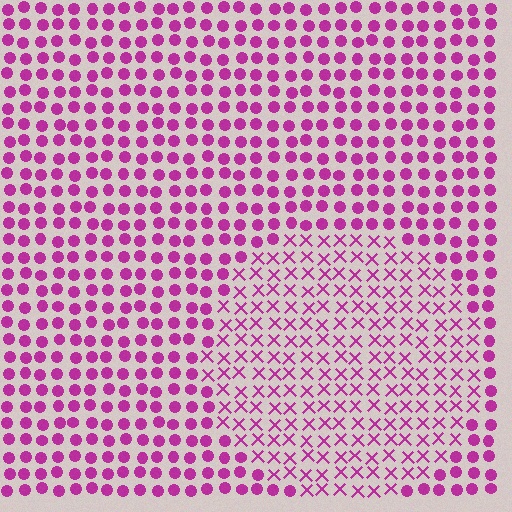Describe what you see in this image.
The image is filled with small magenta elements arranged in a uniform grid. A circle-shaped region contains X marks, while the surrounding area contains circles. The boundary is defined purely by the change in element shape.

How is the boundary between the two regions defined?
The boundary is defined by a change in element shape: X marks inside vs. circles outside. All elements share the same color and spacing.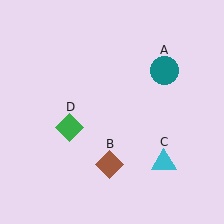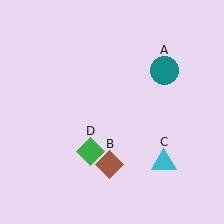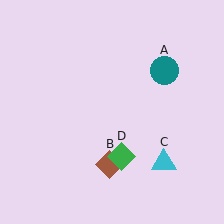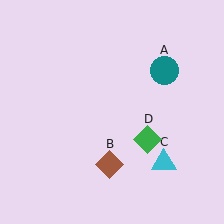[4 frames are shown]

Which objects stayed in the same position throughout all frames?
Teal circle (object A) and brown diamond (object B) and cyan triangle (object C) remained stationary.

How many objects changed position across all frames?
1 object changed position: green diamond (object D).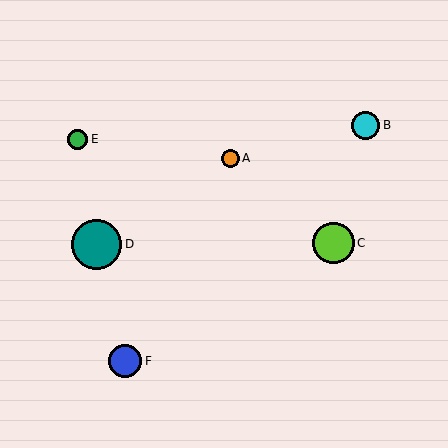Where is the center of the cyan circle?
The center of the cyan circle is at (365, 125).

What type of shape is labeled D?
Shape D is a teal circle.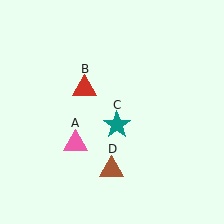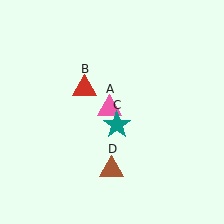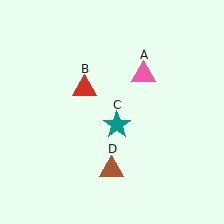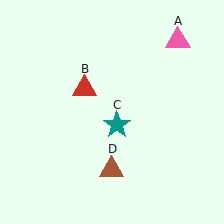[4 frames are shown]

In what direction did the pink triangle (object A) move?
The pink triangle (object A) moved up and to the right.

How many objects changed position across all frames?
1 object changed position: pink triangle (object A).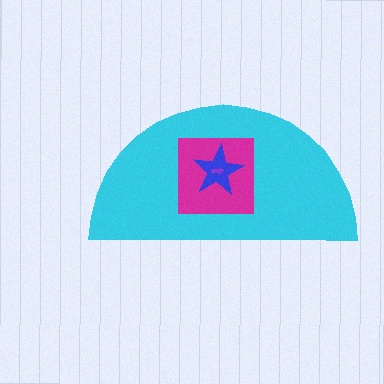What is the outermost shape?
The cyan semicircle.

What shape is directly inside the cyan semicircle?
The magenta square.